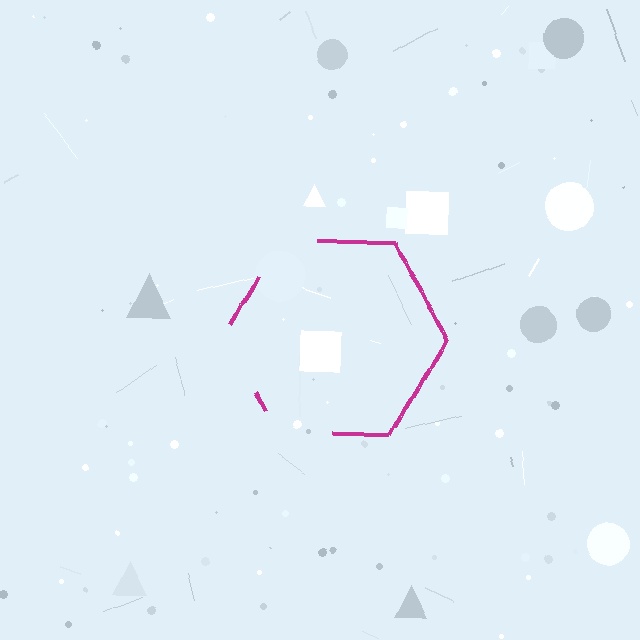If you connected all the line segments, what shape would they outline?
They would outline a hexagon.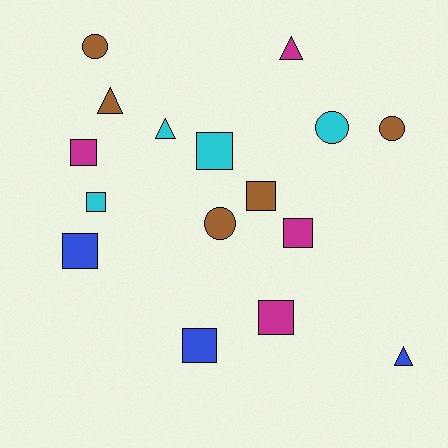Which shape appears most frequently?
Square, with 8 objects.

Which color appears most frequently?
Brown, with 5 objects.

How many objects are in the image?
There are 16 objects.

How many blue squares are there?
There are 2 blue squares.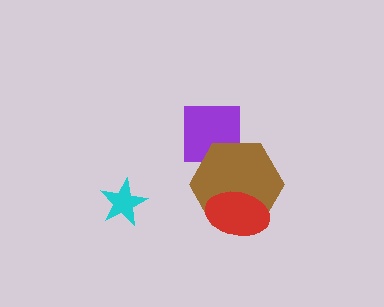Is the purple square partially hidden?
Yes, it is partially covered by another shape.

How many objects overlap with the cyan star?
0 objects overlap with the cyan star.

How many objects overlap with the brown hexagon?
2 objects overlap with the brown hexagon.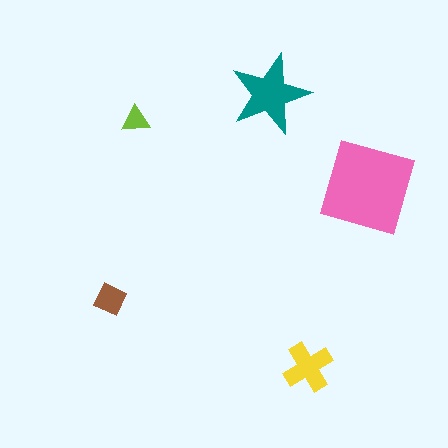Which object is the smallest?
The lime triangle.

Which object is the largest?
The pink square.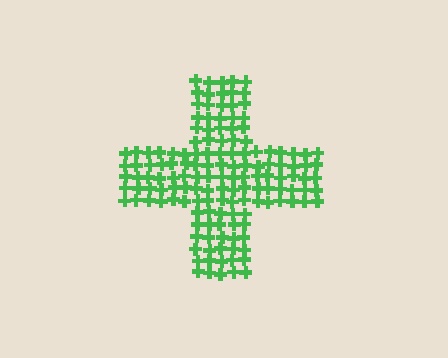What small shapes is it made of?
It is made of small crosses.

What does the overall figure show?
The overall figure shows a cross.